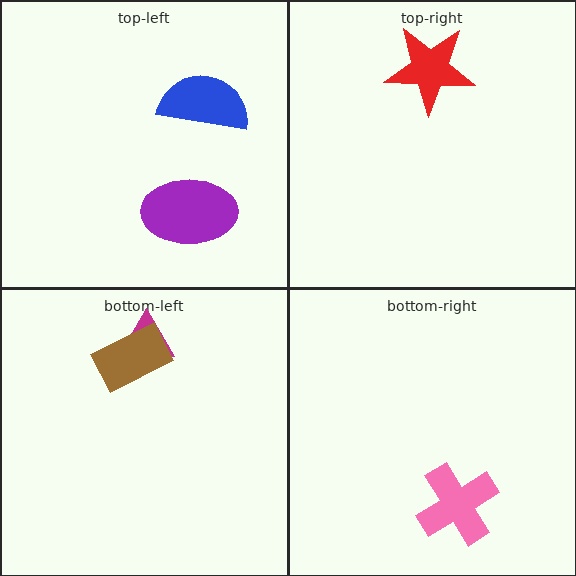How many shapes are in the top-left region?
2.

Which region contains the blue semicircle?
The top-left region.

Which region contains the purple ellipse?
The top-left region.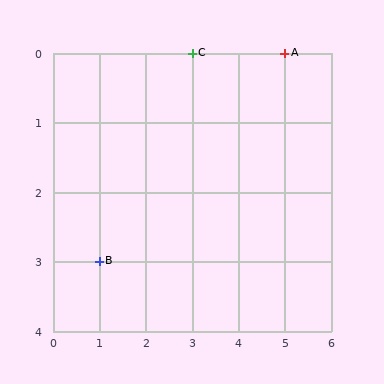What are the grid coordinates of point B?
Point B is at grid coordinates (1, 3).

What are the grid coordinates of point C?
Point C is at grid coordinates (3, 0).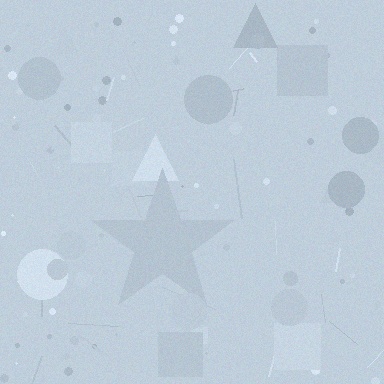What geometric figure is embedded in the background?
A star is embedded in the background.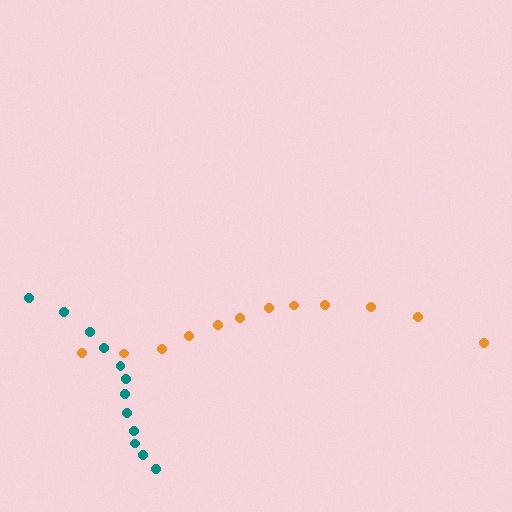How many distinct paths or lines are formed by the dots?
There are 2 distinct paths.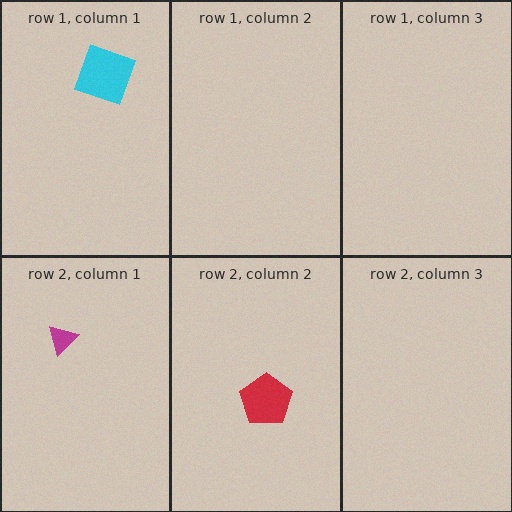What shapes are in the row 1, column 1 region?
The cyan square.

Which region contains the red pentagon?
The row 2, column 2 region.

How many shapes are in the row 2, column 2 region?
1.